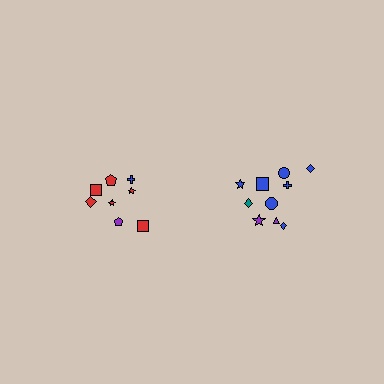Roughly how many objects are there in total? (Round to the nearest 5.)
Roughly 20 objects in total.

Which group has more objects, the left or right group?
The right group.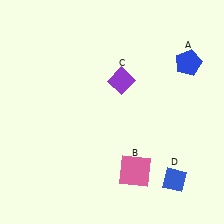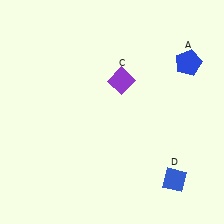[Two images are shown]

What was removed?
The pink square (B) was removed in Image 2.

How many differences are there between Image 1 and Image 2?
There is 1 difference between the two images.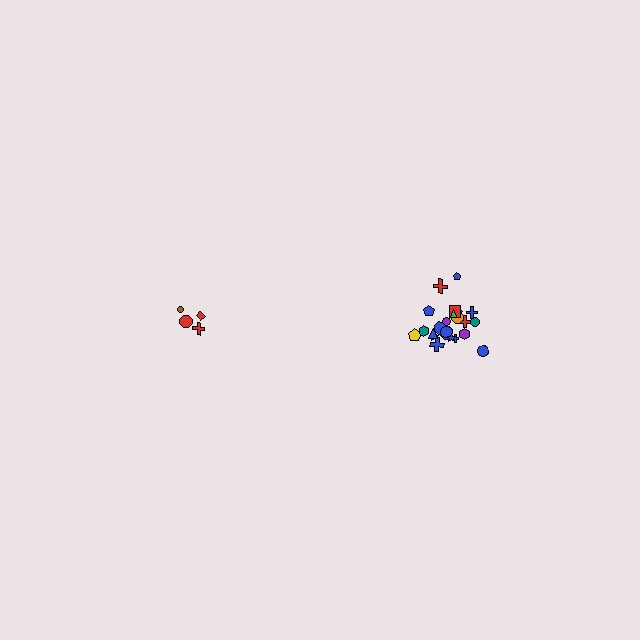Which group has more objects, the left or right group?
The right group.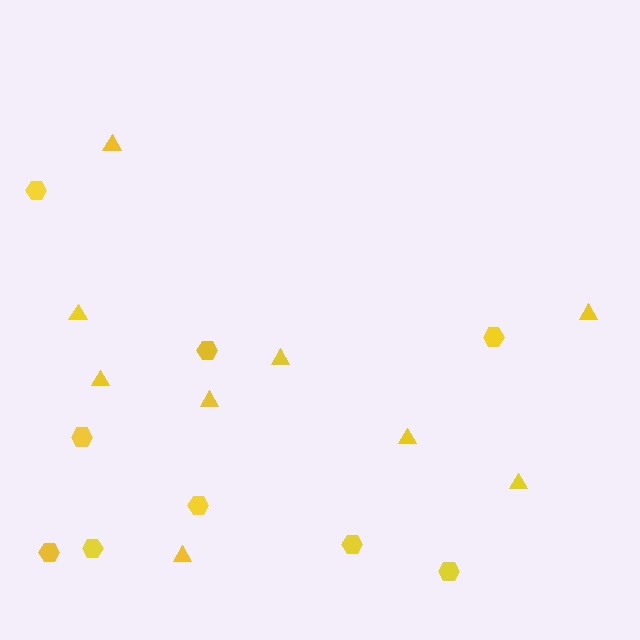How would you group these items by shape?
There are 2 groups: one group of hexagons (9) and one group of triangles (9).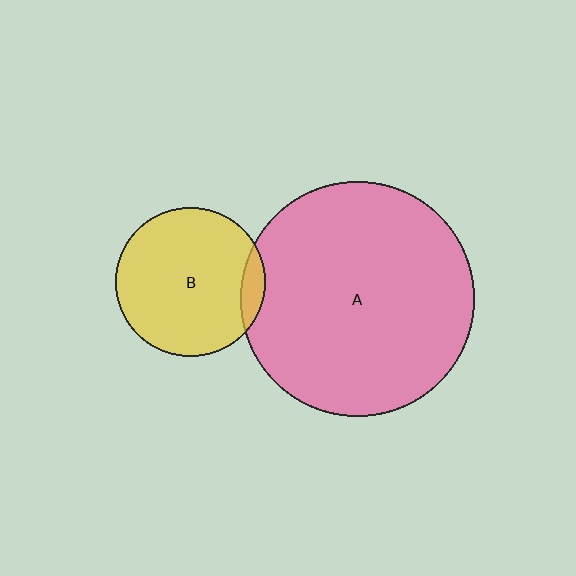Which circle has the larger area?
Circle A (pink).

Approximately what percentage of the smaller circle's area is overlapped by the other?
Approximately 10%.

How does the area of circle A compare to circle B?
Approximately 2.5 times.